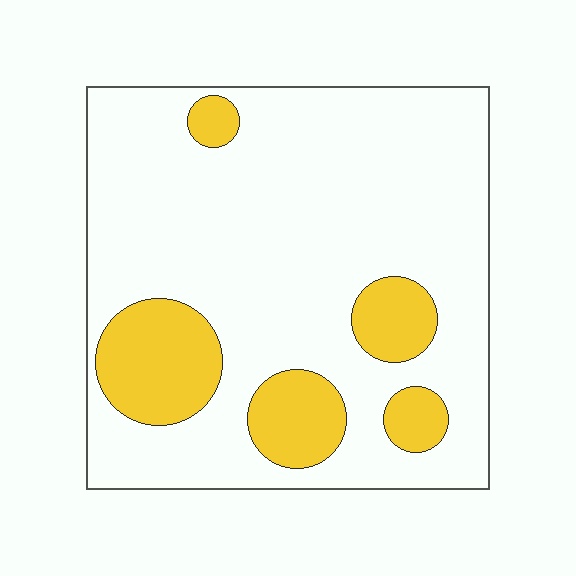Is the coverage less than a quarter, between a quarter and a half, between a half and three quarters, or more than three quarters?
Less than a quarter.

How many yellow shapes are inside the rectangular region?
5.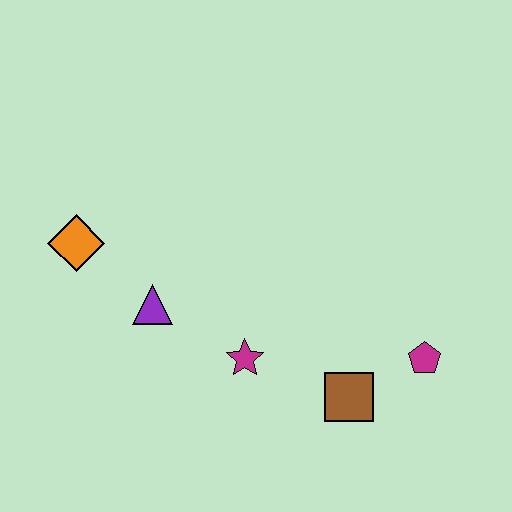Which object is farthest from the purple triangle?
The magenta pentagon is farthest from the purple triangle.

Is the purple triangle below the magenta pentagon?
No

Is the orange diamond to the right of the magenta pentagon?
No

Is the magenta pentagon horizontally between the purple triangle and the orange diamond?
No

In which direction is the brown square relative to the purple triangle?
The brown square is to the right of the purple triangle.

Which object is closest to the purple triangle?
The orange diamond is closest to the purple triangle.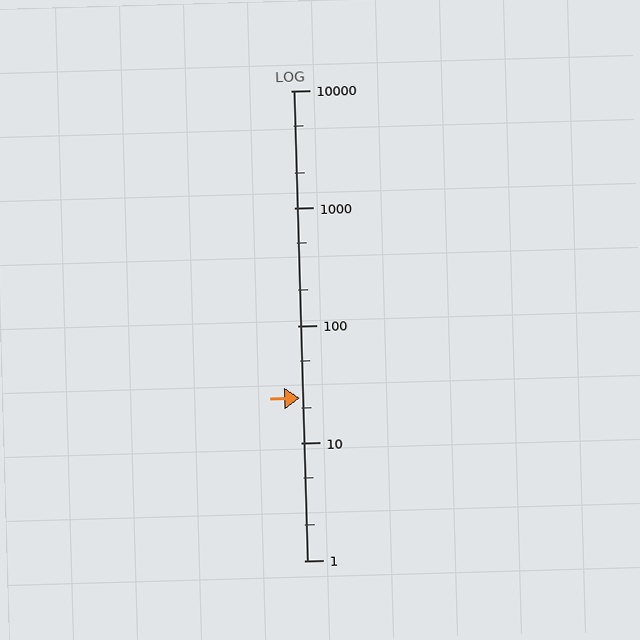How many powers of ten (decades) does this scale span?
The scale spans 4 decades, from 1 to 10000.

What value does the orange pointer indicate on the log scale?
The pointer indicates approximately 24.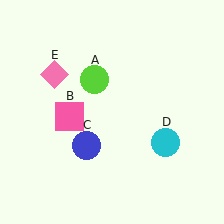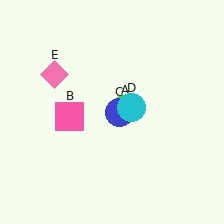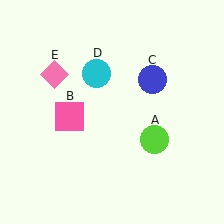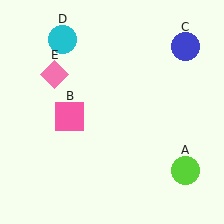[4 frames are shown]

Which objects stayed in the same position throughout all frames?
Pink square (object B) and pink diamond (object E) remained stationary.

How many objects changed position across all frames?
3 objects changed position: lime circle (object A), blue circle (object C), cyan circle (object D).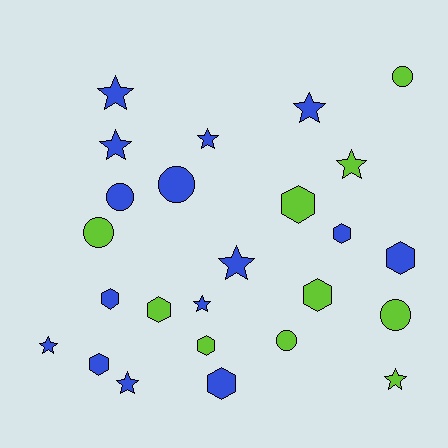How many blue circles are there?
There are 2 blue circles.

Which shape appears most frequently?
Star, with 10 objects.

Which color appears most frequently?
Blue, with 15 objects.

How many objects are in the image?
There are 25 objects.